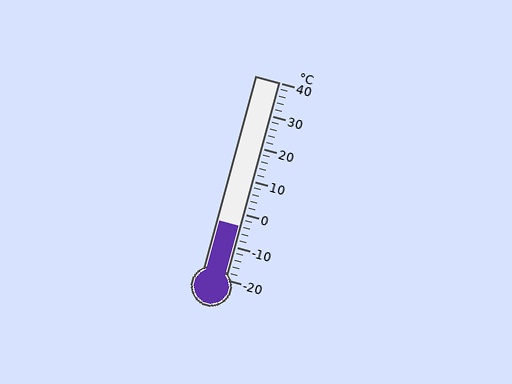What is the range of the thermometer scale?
The thermometer scale ranges from -20°C to 40°C.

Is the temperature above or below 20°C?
The temperature is below 20°C.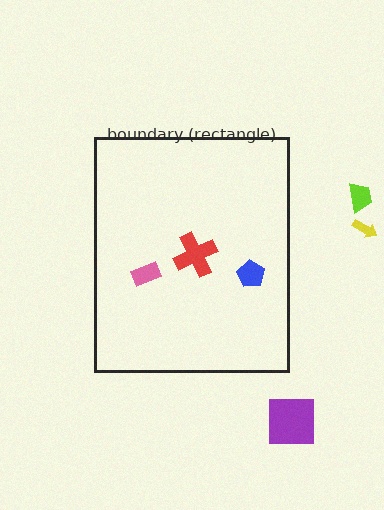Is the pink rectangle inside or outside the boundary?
Inside.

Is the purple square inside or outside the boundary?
Outside.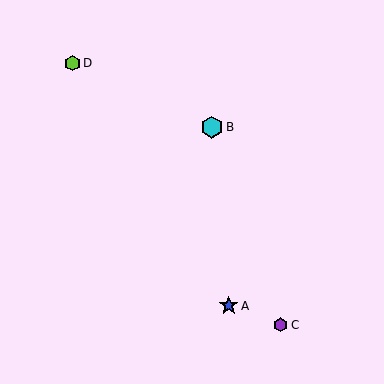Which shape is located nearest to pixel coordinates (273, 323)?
The purple hexagon (labeled C) at (281, 325) is nearest to that location.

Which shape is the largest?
The cyan hexagon (labeled B) is the largest.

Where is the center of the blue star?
The center of the blue star is at (229, 306).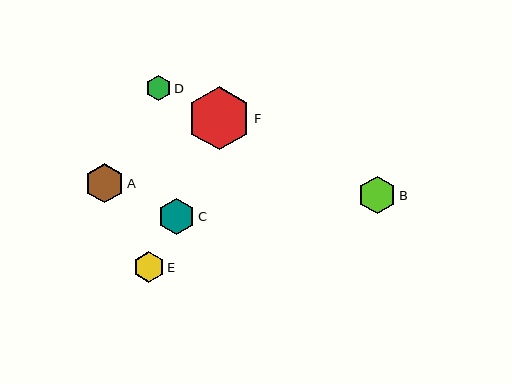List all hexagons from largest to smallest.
From largest to smallest: F, A, B, C, E, D.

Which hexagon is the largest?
Hexagon F is the largest with a size of approximately 63 pixels.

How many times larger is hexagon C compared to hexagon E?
Hexagon C is approximately 1.2 times the size of hexagon E.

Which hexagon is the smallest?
Hexagon D is the smallest with a size of approximately 25 pixels.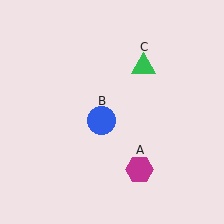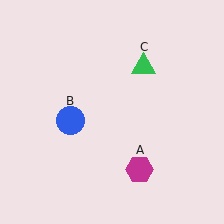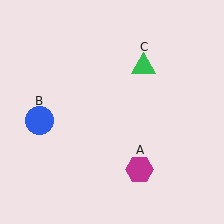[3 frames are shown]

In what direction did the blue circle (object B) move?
The blue circle (object B) moved left.